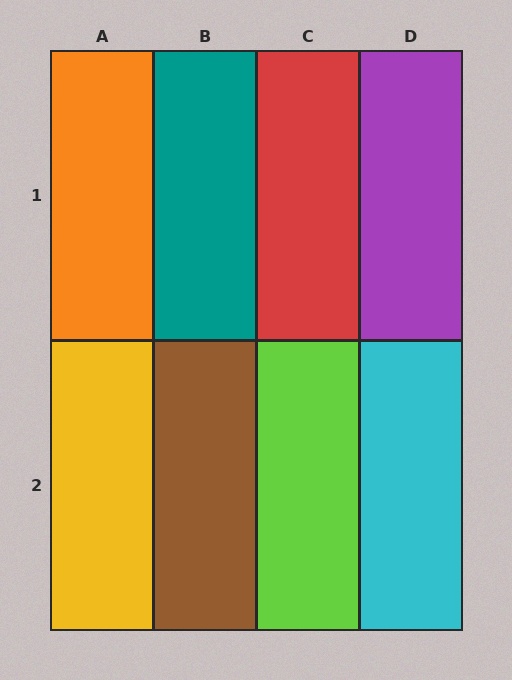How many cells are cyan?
1 cell is cyan.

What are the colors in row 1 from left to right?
Orange, teal, red, purple.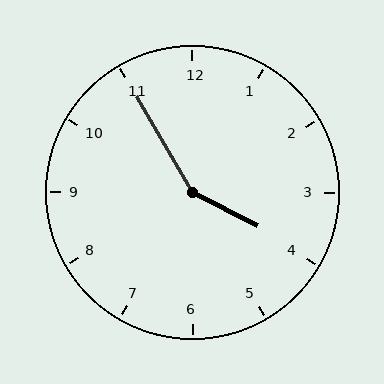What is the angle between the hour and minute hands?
Approximately 148 degrees.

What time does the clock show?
3:55.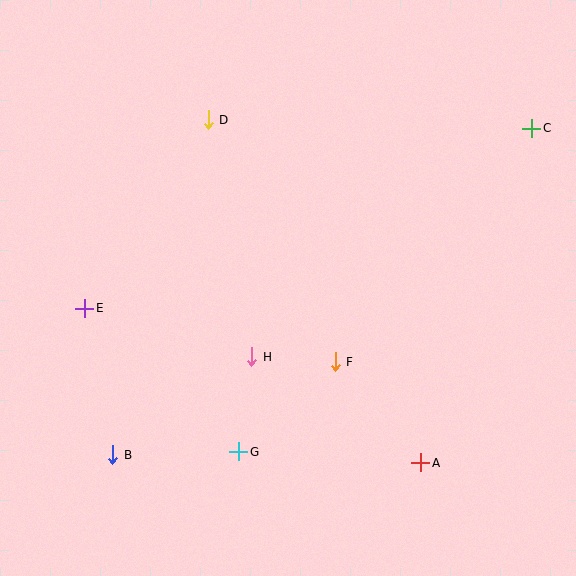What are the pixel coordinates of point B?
Point B is at (113, 455).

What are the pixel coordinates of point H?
Point H is at (251, 357).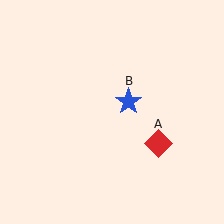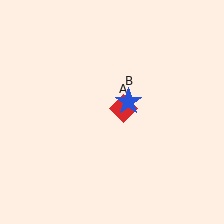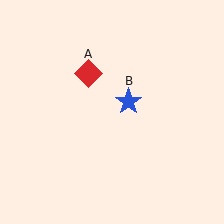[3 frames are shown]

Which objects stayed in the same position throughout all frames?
Blue star (object B) remained stationary.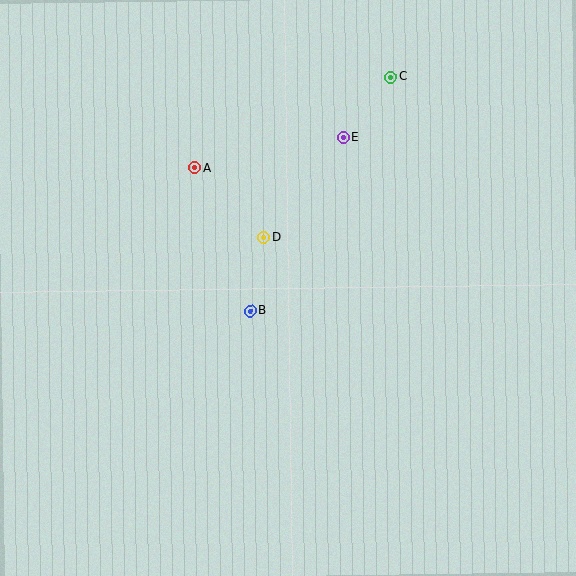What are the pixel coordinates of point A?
Point A is at (195, 168).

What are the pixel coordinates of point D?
Point D is at (264, 238).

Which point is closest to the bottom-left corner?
Point B is closest to the bottom-left corner.